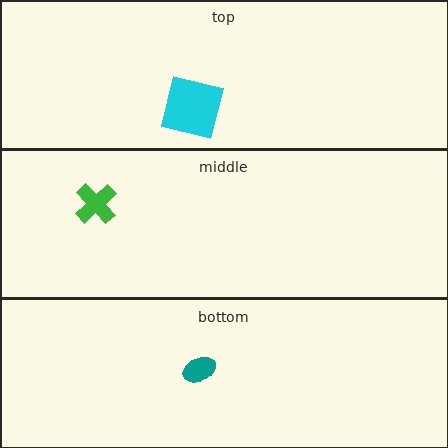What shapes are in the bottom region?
The teal ellipse.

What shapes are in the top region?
The cyan square.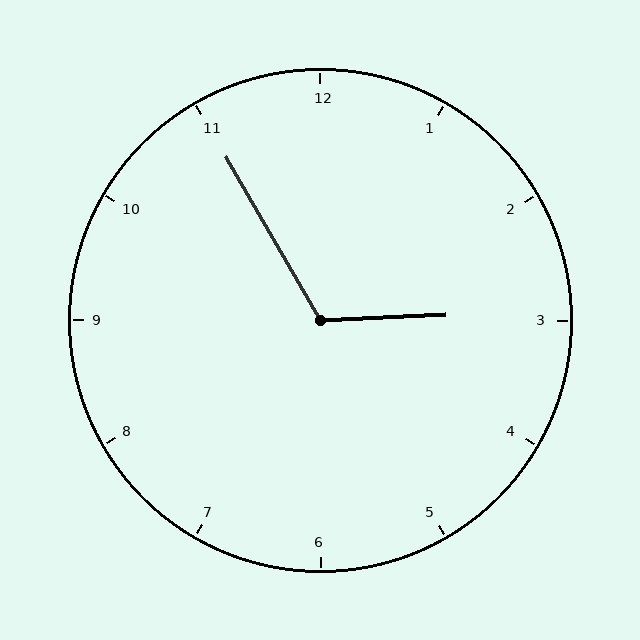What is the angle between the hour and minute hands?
Approximately 118 degrees.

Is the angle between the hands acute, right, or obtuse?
It is obtuse.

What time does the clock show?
2:55.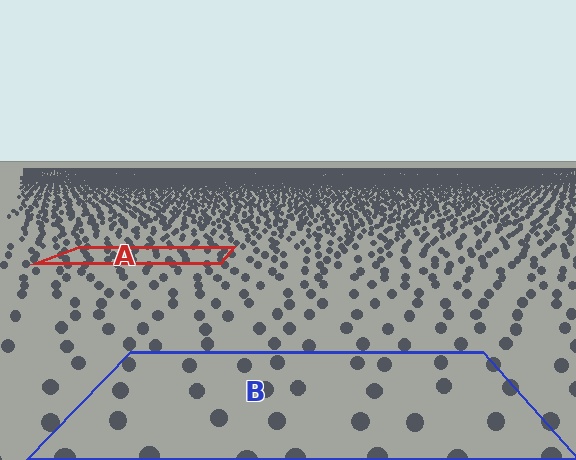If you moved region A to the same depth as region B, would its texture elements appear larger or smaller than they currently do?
They would appear larger. At a closer depth, the same texture elements are projected at a bigger on-screen size.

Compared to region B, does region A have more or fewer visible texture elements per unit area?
Region A has more texture elements per unit area — they are packed more densely because it is farther away.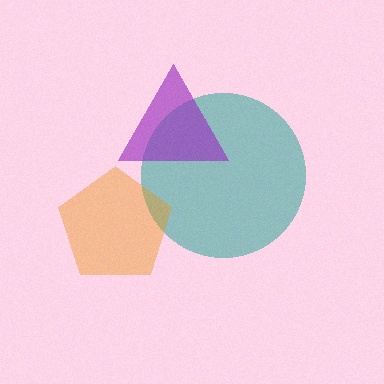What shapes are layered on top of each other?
The layered shapes are: a teal circle, an orange pentagon, a purple triangle.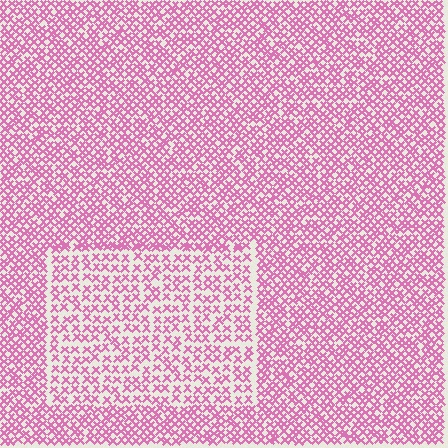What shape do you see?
I see a rectangle.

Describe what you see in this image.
The image contains small pink elements arranged at two different densities. A rectangle-shaped region is visible where the elements are less densely packed than the surrounding area.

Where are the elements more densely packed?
The elements are more densely packed outside the rectangle boundary.